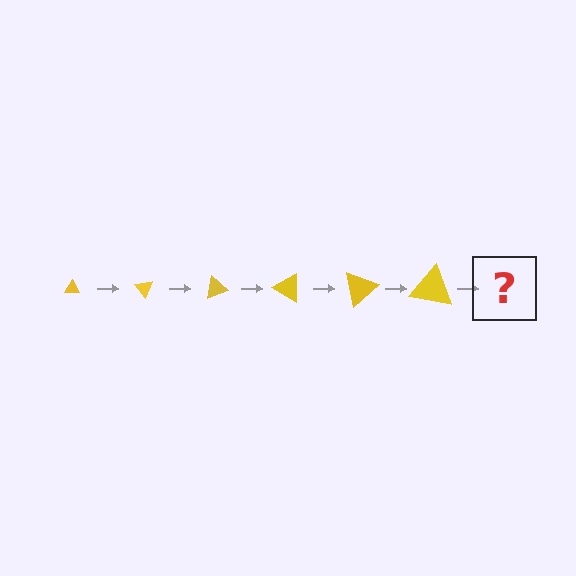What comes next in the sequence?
The next element should be a triangle, larger than the previous one and rotated 300 degrees from the start.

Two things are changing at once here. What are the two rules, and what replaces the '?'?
The two rules are that the triangle grows larger each step and it rotates 50 degrees each step. The '?' should be a triangle, larger than the previous one and rotated 300 degrees from the start.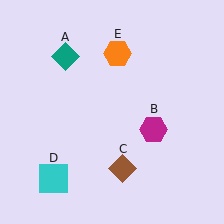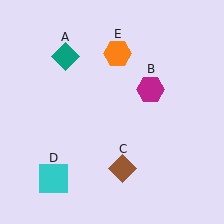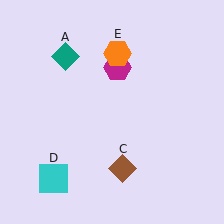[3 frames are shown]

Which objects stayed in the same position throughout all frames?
Teal diamond (object A) and brown diamond (object C) and cyan square (object D) and orange hexagon (object E) remained stationary.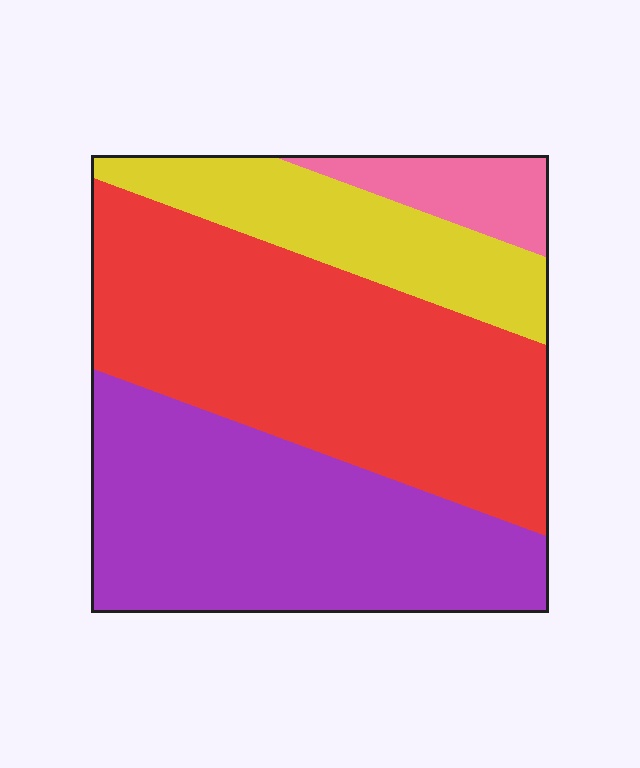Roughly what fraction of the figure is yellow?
Yellow takes up about one sixth (1/6) of the figure.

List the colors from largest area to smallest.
From largest to smallest: red, purple, yellow, pink.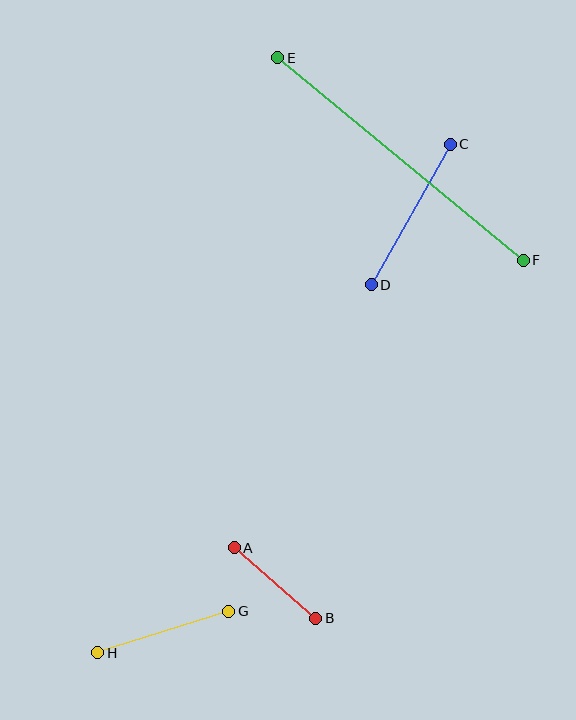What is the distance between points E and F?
The distance is approximately 318 pixels.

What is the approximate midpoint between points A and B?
The midpoint is at approximately (275, 583) pixels.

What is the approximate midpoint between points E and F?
The midpoint is at approximately (401, 159) pixels.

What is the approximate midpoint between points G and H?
The midpoint is at approximately (163, 632) pixels.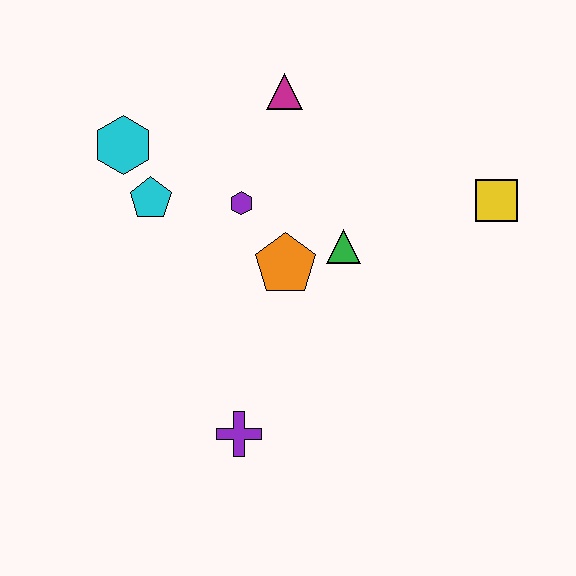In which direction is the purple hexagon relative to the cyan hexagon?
The purple hexagon is to the right of the cyan hexagon.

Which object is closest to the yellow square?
The green triangle is closest to the yellow square.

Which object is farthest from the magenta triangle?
The purple cross is farthest from the magenta triangle.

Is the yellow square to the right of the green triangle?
Yes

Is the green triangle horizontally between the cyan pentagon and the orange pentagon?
No